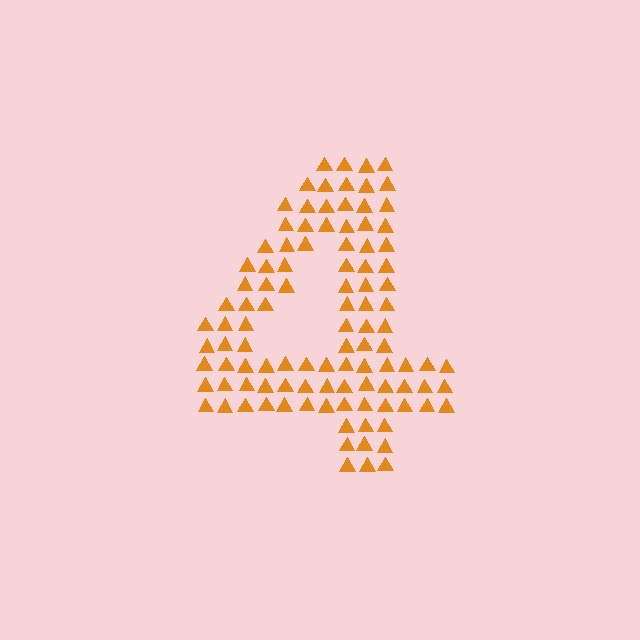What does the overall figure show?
The overall figure shows the digit 4.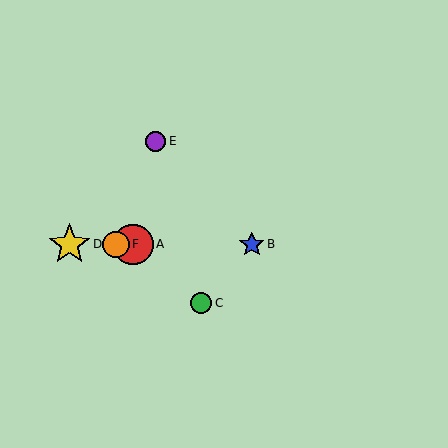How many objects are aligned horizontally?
4 objects (A, B, D, F) are aligned horizontally.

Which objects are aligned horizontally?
Objects A, B, D, F are aligned horizontally.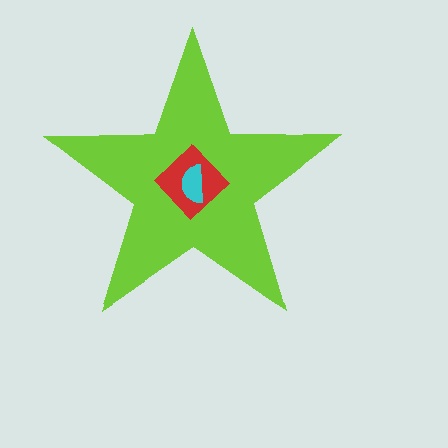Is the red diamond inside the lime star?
Yes.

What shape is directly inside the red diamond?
The cyan semicircle.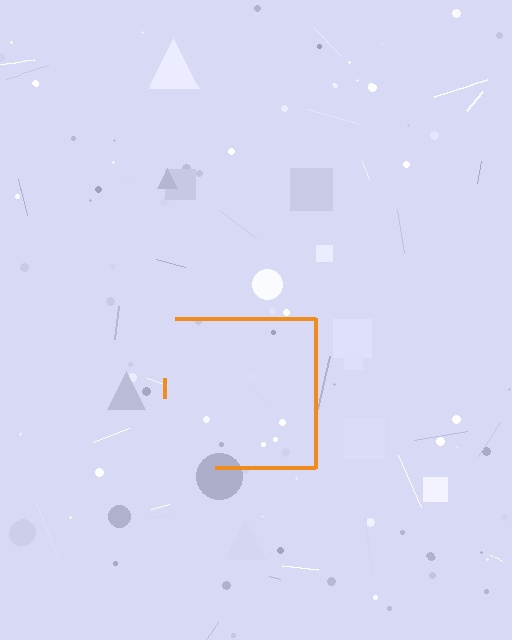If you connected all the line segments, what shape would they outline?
They would outline a square.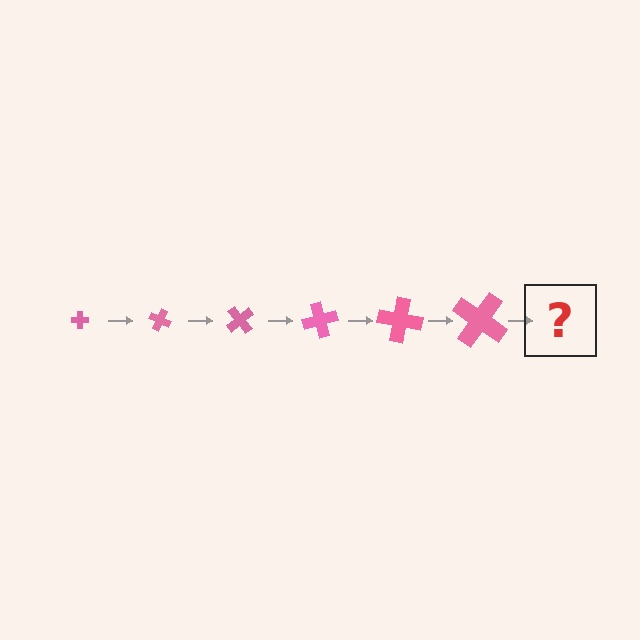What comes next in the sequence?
The next element should be a cross, larger than the previous one and rotated 150 degrees from the start.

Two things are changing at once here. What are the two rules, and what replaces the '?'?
The two rules are that the cross grows larger each step and it rotates 25 degrees each step. The '?' should be a cross, larger than the previous one and rotated 150 degrees from the start.